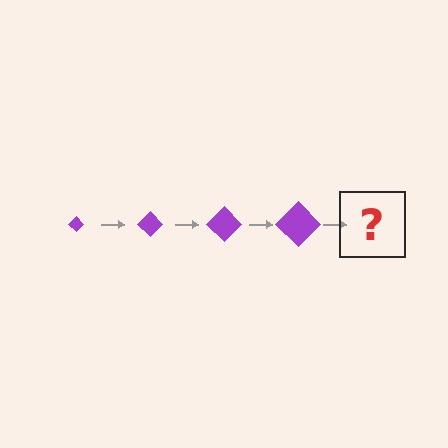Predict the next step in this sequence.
The next step is a purple diamond, larger than the previous one.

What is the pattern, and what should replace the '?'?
The pattern is that the diamond gets progressively larger each step. The '?' should be a purple diamond, larger than the previous one.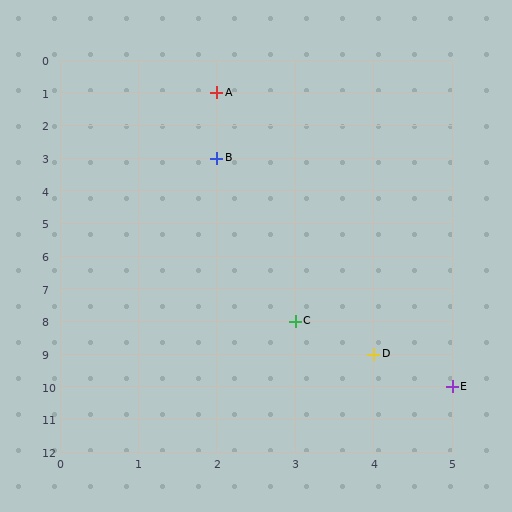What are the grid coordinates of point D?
Point D is at grid coordinates (4, 9).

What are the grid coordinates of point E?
Point E is at grid coordinates (5, 10).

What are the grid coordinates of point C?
Point C is at grid coordinates (3, 8).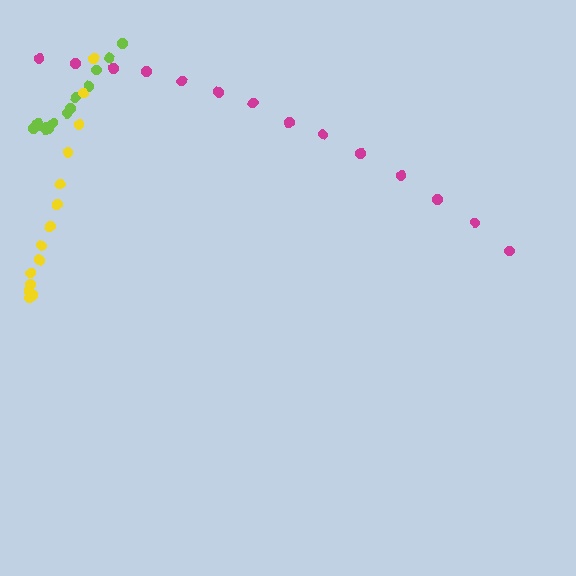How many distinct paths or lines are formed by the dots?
There are 3 distinct paths.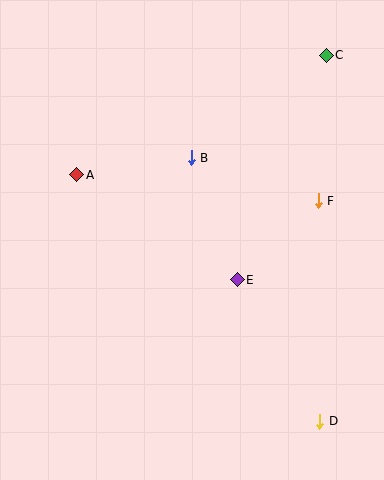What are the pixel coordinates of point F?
Point F is at (318, 201).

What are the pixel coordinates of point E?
Point E is at (237, 280).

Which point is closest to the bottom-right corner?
Point D is closest to the bottom-right corner.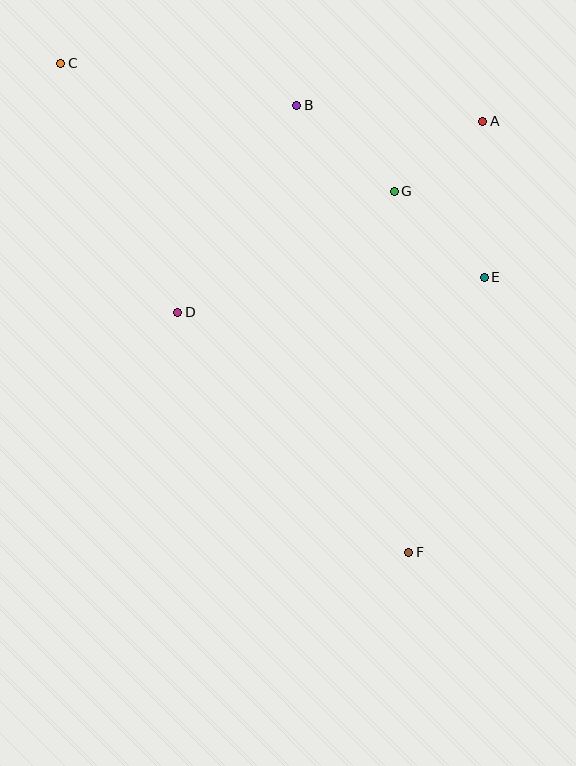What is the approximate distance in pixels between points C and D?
The distance between C and D is approximately 275 pixels.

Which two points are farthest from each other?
Points C and F are farthest from each other.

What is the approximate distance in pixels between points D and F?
The distance between D and F is approximately 333 pixels.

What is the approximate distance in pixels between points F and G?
The distance between F and G is approximately 361 pixels.